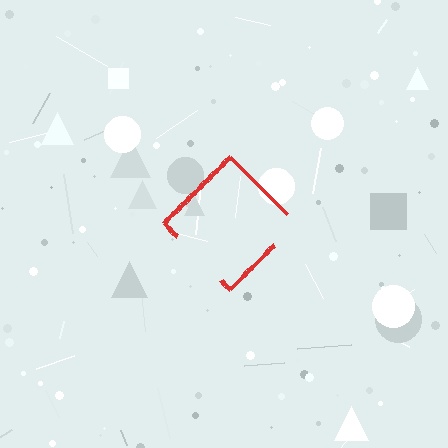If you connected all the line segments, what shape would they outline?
They would outline a diamond.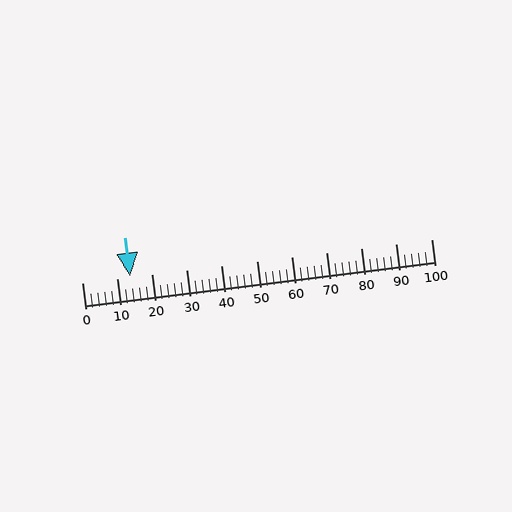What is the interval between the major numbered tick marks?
The major tick marks are spaced 10 units apart.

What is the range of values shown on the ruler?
The ruler shows values from 0 to 100.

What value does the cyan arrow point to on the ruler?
The cyan arrow points to approximately 14.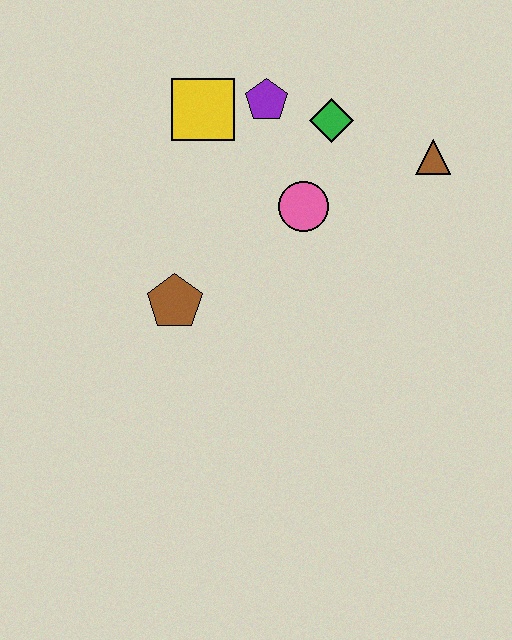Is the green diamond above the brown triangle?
Yes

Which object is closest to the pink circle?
The green diamond is closest to the pink circle.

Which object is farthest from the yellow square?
The brown triangle is farthest from the yellow square.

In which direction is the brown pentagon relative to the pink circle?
The brown pentagon is to the left of the pink circle.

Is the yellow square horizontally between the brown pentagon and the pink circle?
Yes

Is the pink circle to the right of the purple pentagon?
Yes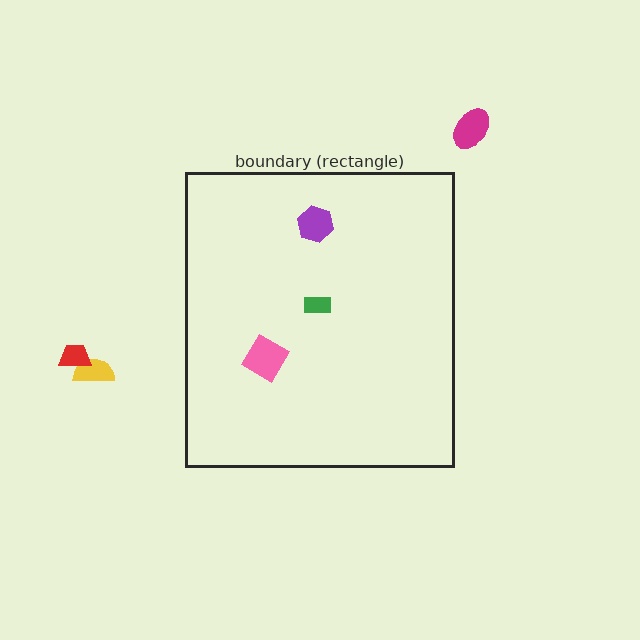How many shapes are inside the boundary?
3 inside, 3 outside.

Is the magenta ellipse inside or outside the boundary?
Outside.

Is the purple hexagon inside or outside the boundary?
Inside.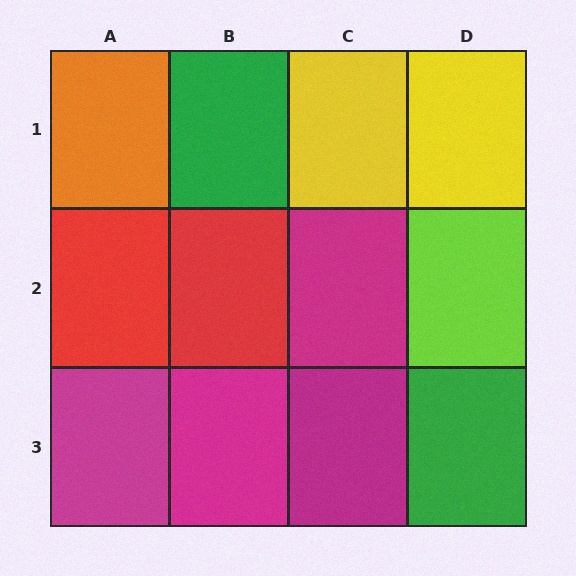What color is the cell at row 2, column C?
Magenta.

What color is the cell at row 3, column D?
Green.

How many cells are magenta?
4 cells are magenta.